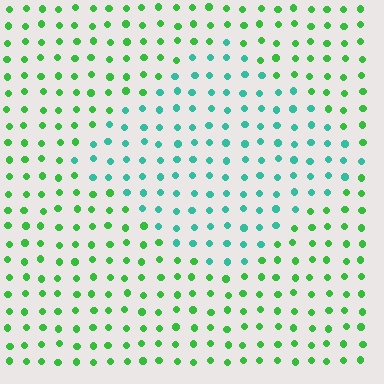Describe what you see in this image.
The image is filled with small green elements in a uniform arrangement. A diamond-shaped region is visible where the elements are tinted to a slightly different hue, forming a subtle color boundary.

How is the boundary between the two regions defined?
The boundary is defined purely by a slight shift in hue (about 44 degrees). Spacing, size, and orientation are identical on both sides.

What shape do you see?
I see a diamond.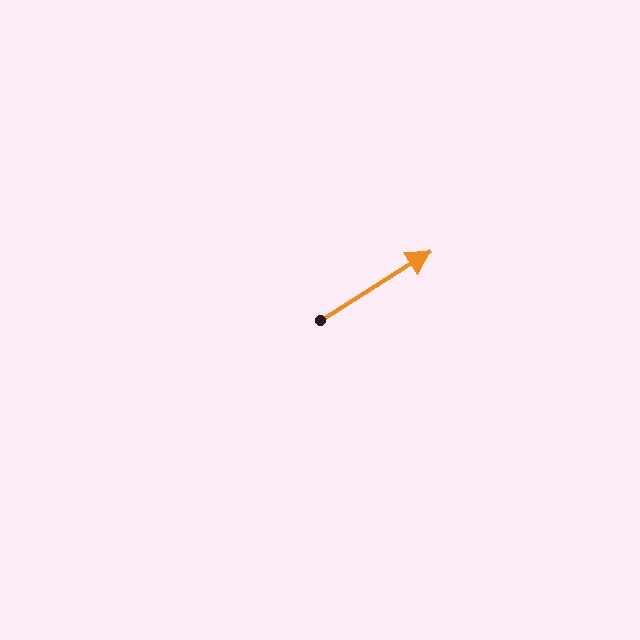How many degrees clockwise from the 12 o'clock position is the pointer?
Approximately 58 degrees.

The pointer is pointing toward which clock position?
Roughly 2 o'clock.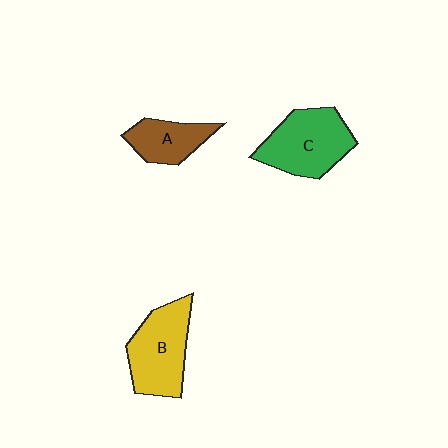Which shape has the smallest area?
Shape A (brown).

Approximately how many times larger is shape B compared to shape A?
Approximately 1.6 times.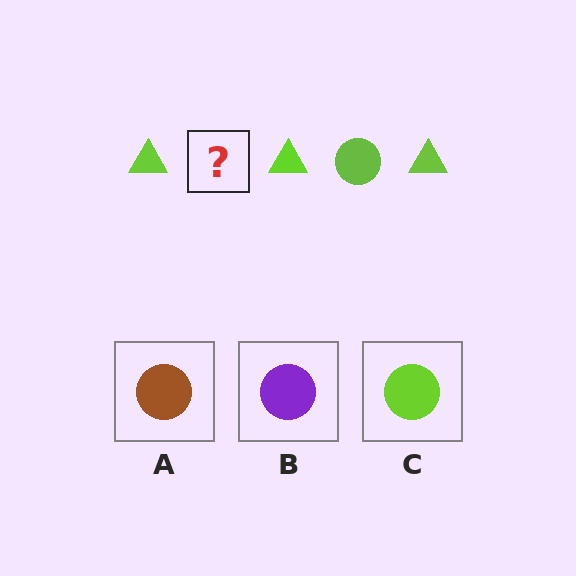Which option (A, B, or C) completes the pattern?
C.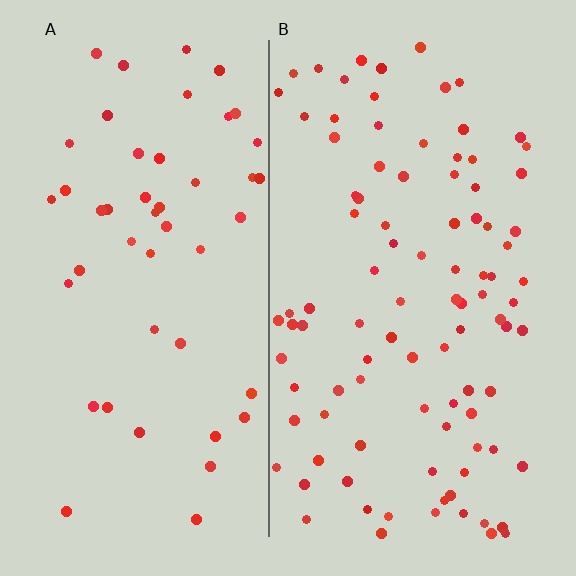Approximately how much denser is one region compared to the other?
Approximately 2.0× — region B over region A.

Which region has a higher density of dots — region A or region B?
B (the right).